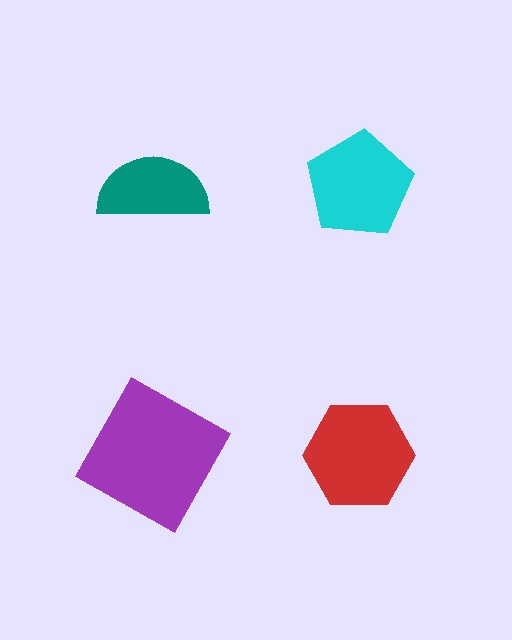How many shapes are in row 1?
2 shapes.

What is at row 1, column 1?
A teal semicircle.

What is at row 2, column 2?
A red hexagon.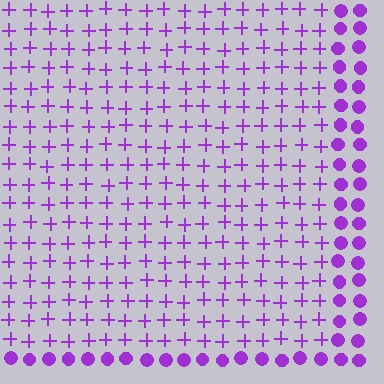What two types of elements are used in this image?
The image uses plus signs inside the rectangle region and circles outside it.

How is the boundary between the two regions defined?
The boundary is defined by a change in element shape: plus signs inside vs. circles outside. All elements share the same color and spacing.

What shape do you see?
I see a rectangle.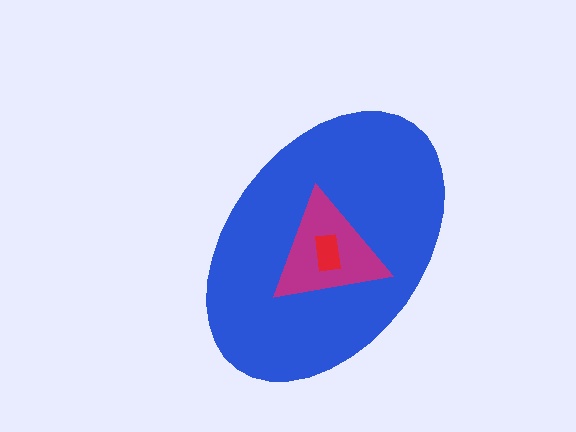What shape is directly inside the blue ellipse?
The magenta triangle.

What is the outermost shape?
The blue ellipse.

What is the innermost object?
The red rectangle.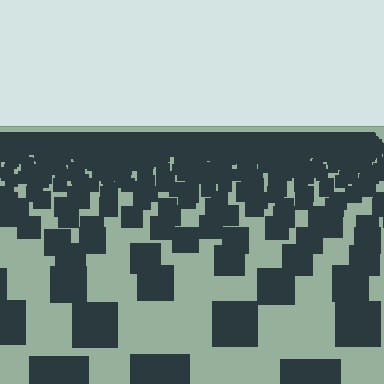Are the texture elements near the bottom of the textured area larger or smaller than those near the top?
Larger. Near the bottom, elements are closer to the viewer and appear at a bigger on-screen size.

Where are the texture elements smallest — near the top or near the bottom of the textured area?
Near the top.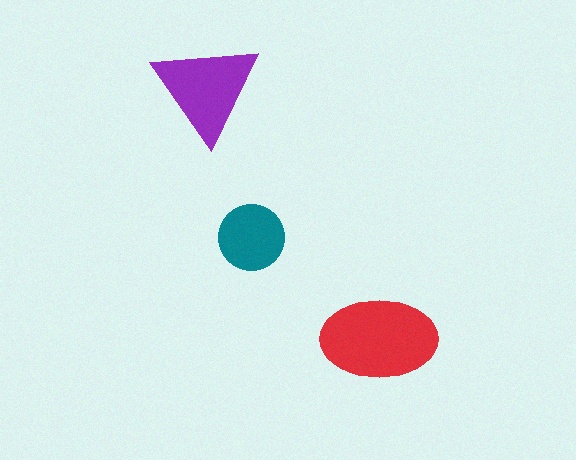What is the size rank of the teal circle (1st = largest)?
3rd.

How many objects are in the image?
There are 3 objects in the image.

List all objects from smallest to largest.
The teal circle, the purple triangle, the red ellipse.